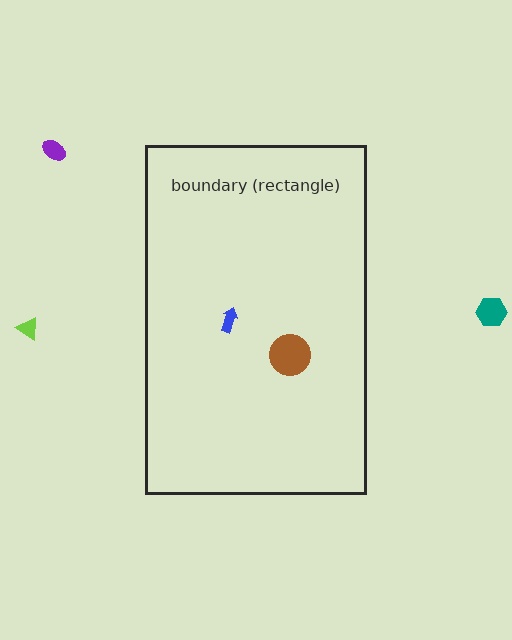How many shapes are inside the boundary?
2 inside, 3 outside.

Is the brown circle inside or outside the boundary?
Inside.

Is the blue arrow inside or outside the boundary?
Inside.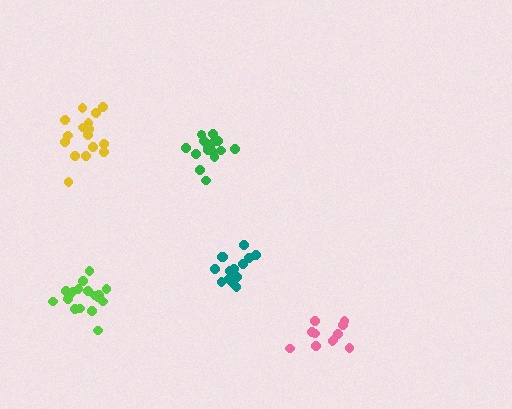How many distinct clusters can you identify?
There are 5 distinct clusters.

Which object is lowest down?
The pink cluster is bottommost.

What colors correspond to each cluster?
The clusters are colored: lime, green, yellow, teal, pink.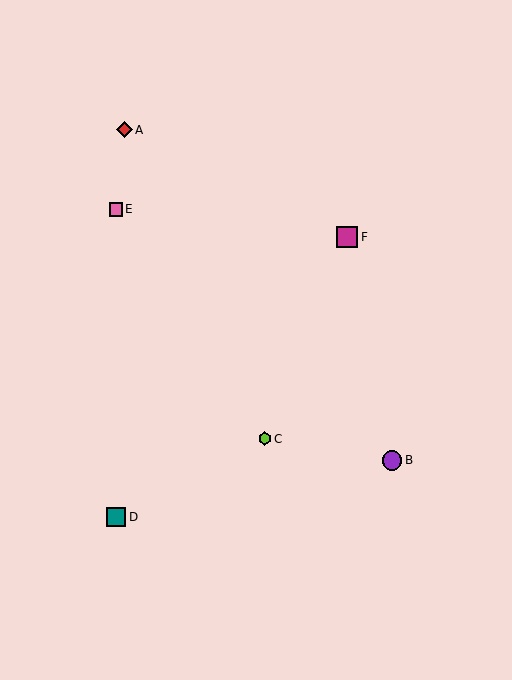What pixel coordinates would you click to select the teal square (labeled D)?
Click at (116, 517) to select the teal square D.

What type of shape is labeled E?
Shape E is a pink square.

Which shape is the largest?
The magenta square (labeled F) is the largest.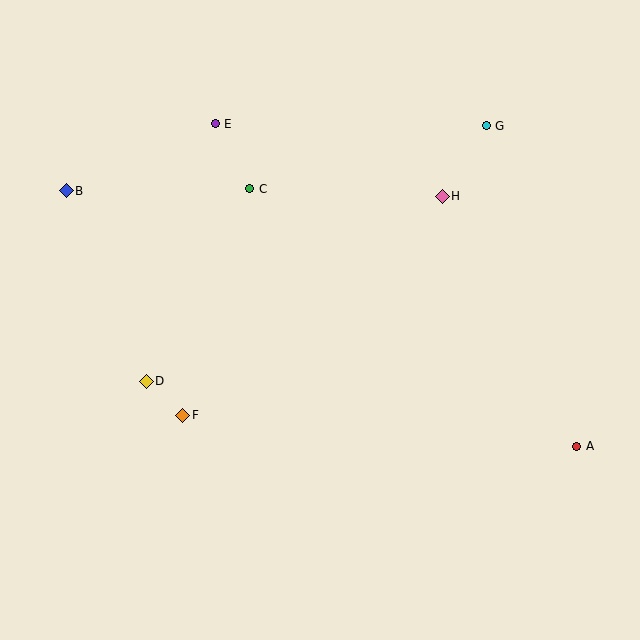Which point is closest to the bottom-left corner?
Point F is closest to the bottom-left corner.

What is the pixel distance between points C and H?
The distance between C and H is 193 pixels.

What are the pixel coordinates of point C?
Point C is at (250, 189).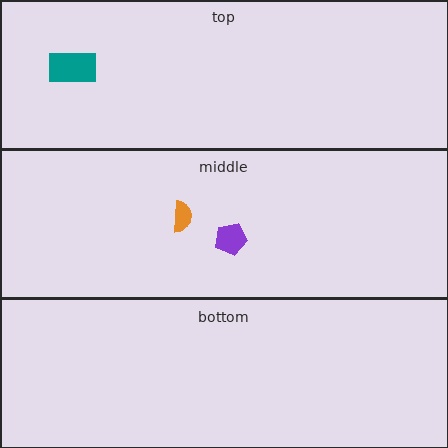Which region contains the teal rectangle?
The top region.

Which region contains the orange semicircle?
The middle region.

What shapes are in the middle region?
The orange semicircle, the purple pentagon.